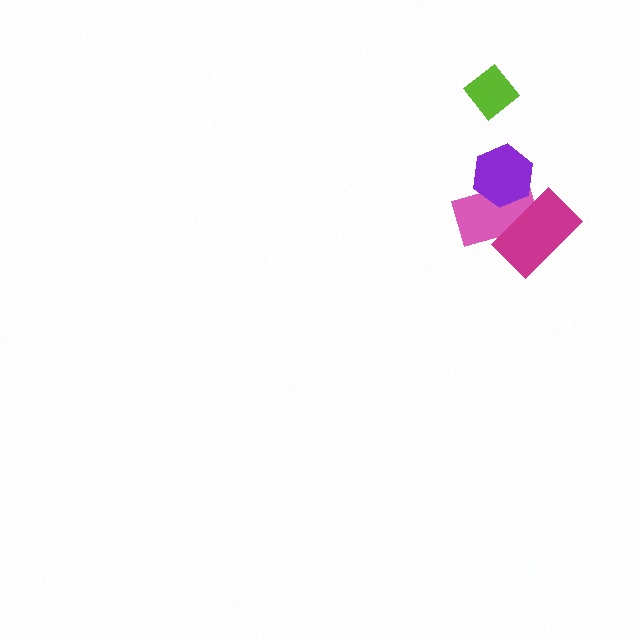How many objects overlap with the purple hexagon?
1 object overlaps with the purple hexagon.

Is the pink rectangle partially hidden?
Yes, it is partially covered by another shape.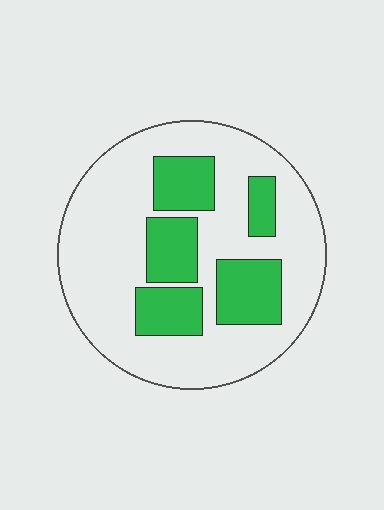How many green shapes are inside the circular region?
5.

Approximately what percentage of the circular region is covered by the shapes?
Approximately 30%.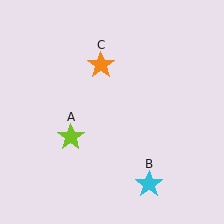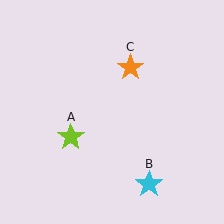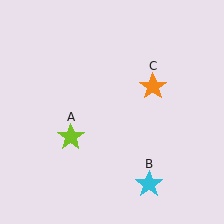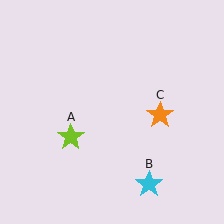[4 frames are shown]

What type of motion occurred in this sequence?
The orange star (object C) rotated clockwise around the center of the scene.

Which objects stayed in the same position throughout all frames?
Lime star (object A) and cyan star (object B) remained stationary.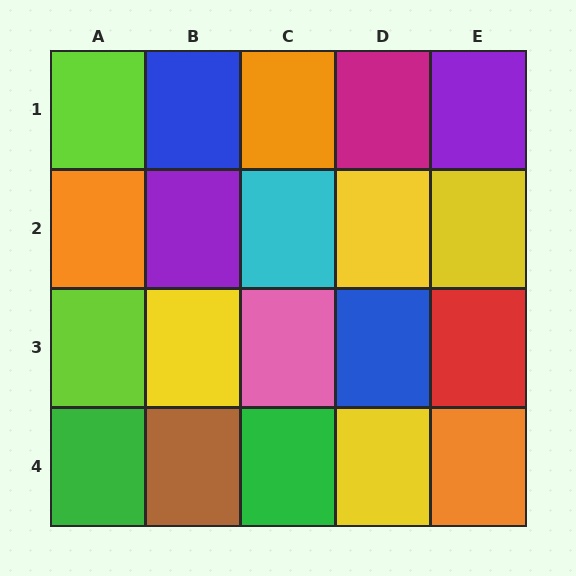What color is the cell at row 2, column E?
Yellow.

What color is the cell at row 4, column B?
Brown.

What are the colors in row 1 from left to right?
Lime, blue, orange, magenta, purple.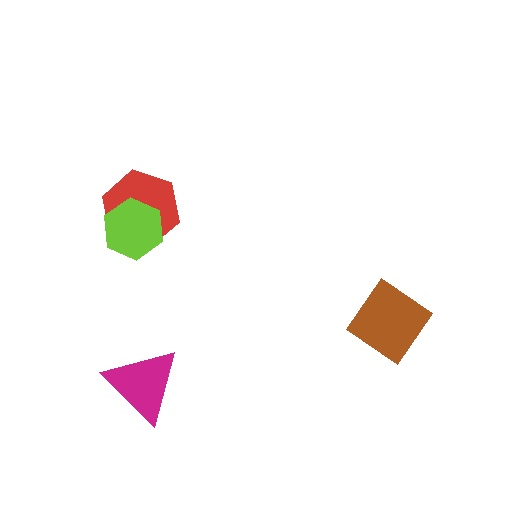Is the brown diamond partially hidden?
No, no other shape covers it.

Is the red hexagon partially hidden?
Yes, it is partially covered by another shape.